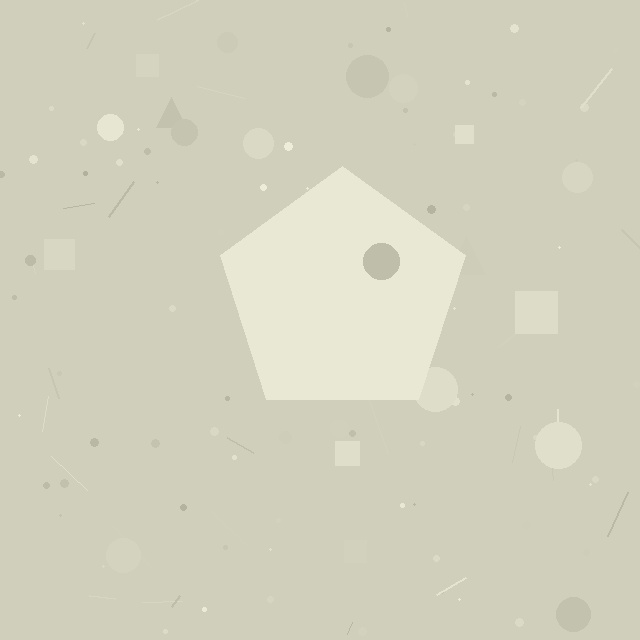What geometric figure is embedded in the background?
A pentagon is embedded in the background.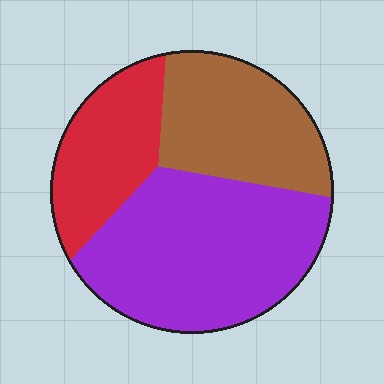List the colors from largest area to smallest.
From largest to smallest: purple, brown, red.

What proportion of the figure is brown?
Brown covers 29% of the figure.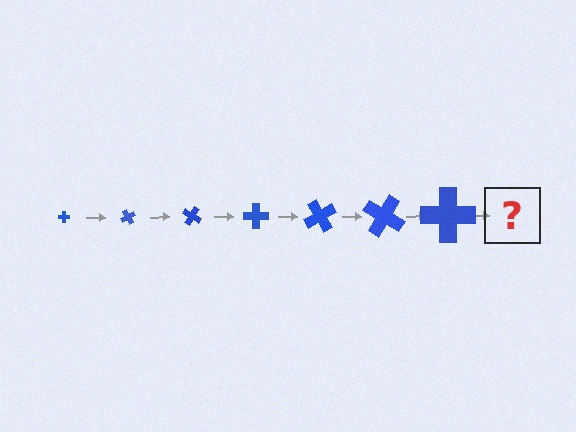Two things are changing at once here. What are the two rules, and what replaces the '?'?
The two rules are that the cross grows larger each step and it rotates 60 degrees each step. The '?' should be a cross, larger than the previous one and rotated 420 degrees from the start.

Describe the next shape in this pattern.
It should be a cross, larger than the previous one and rotated 420 degrees from the start.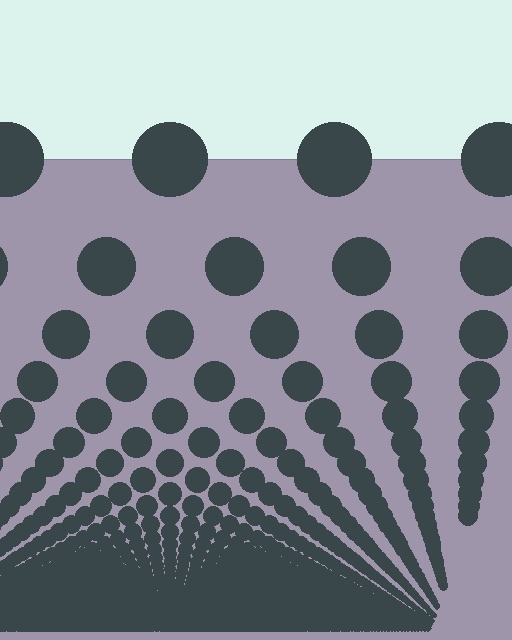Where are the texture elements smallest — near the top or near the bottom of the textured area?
Near the bottom.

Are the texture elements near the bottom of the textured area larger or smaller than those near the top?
Smaller. The gradient is inverted — elements near the bottom are smaller and denser.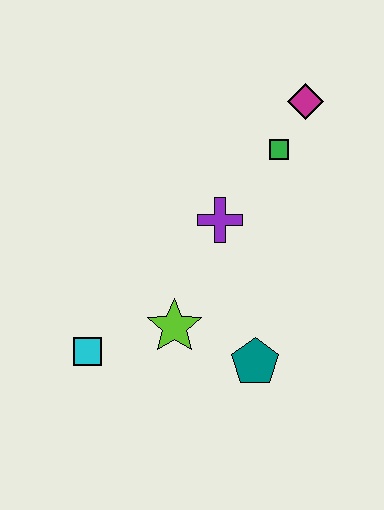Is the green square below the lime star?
No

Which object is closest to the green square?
The magenta diamond is closest to the green square.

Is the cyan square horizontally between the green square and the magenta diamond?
No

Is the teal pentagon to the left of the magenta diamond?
Yes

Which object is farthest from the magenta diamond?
The cyan square is farthest from the magenta diamond.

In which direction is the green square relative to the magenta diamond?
The green square is below the magenta diamond.